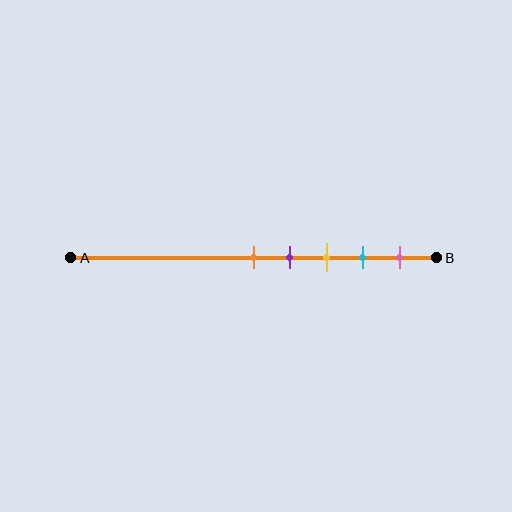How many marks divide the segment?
There are 5 marks dividing the segment.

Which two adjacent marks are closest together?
The orange and purple marks are the closest adjacent pair.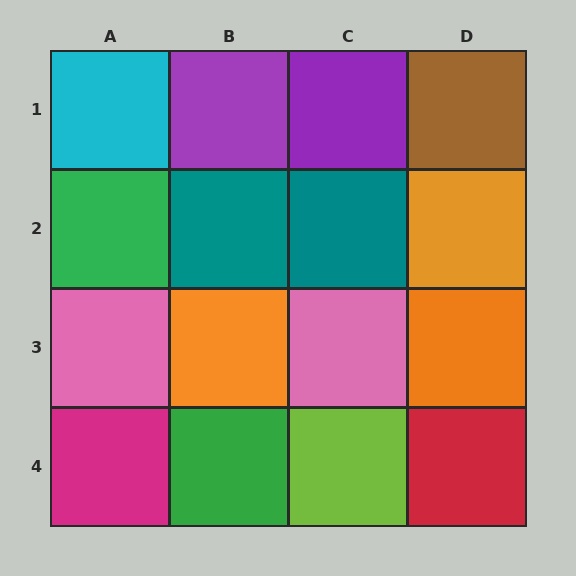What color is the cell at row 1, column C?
Purple.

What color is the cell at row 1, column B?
Purple.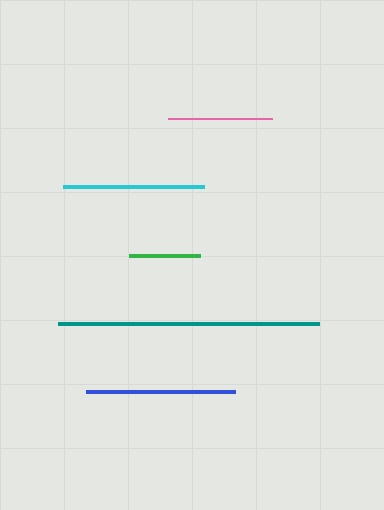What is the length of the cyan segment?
The cyan segment is approximately 141 pixels long.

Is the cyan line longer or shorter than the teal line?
The teal line is longer than the cyan line.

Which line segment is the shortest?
The green line is the shortest at approximately 71 pixels.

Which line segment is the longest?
The teal line is the longest at approximately 261 pixels.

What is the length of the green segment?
The green segment is approximately 71 pixels long.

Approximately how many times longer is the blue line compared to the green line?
The blue line is approximately 2.1 times the length of the green line.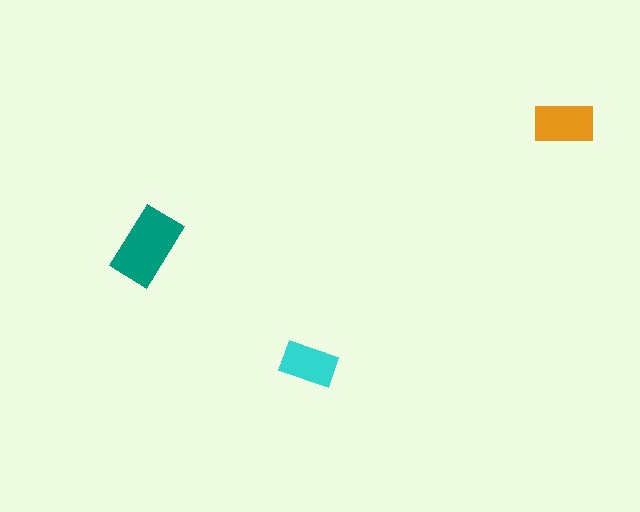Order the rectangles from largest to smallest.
the teal one, the orange one, the cyan one.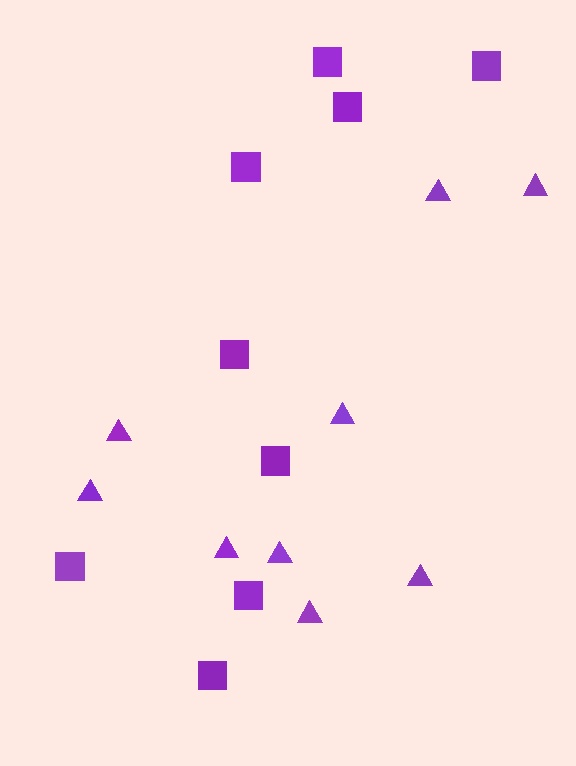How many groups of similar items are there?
There are 2 groups: one group of squares (9) and one group of triangles (9).